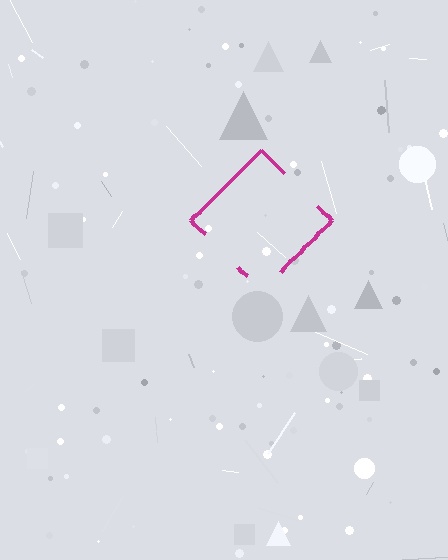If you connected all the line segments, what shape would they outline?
They would outline a diamond.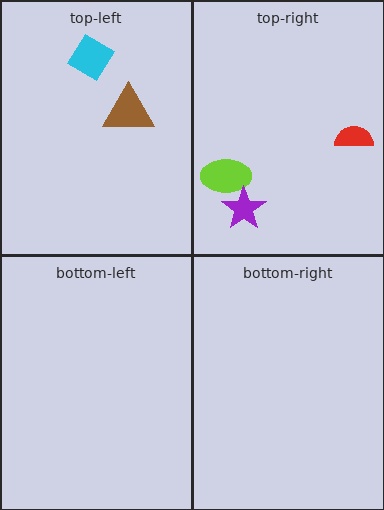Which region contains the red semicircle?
The top-right region.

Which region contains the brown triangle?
The top-left region.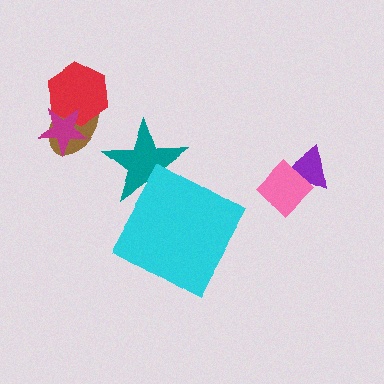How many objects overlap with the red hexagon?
2 objects overlap with the red hexagon.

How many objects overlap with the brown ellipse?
2 objects overlap with the brown ellipse.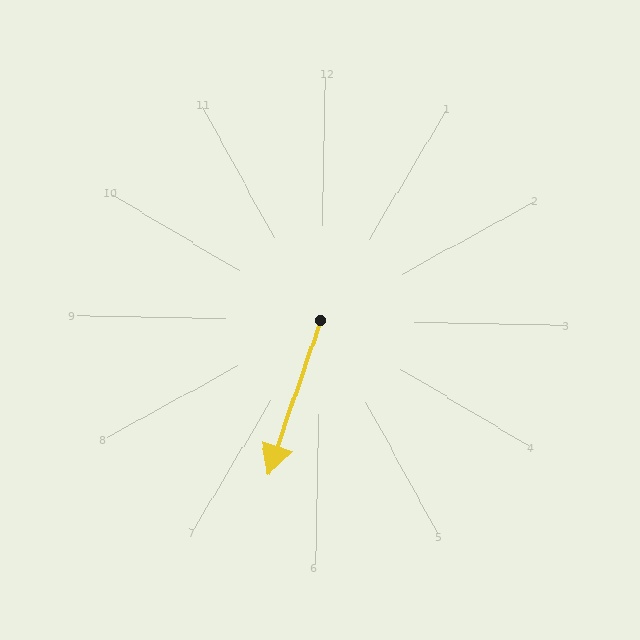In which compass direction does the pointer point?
South.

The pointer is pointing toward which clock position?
Roughly 7 o'clock.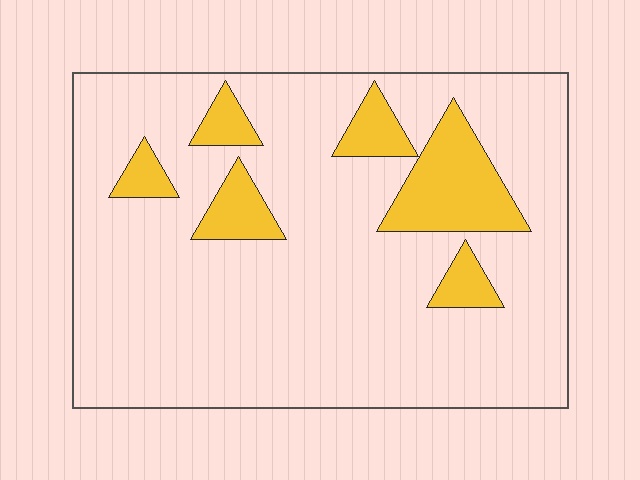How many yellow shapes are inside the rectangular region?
6.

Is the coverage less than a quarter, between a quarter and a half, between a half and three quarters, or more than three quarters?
Less than a quarter.